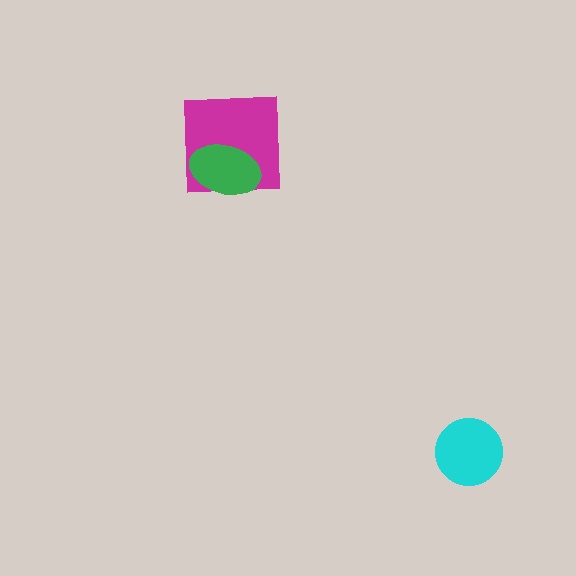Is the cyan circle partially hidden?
No, no other shape covers it.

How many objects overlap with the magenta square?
1 object overlaps with the magenta square.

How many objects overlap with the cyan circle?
0 objects overlap with the cyan circle.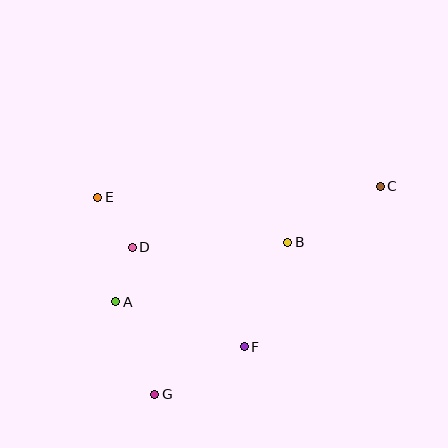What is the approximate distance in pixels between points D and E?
The distance between D and E is approximately 61 pixels.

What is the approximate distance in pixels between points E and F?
The distance between E and F is approximately 209 pixels.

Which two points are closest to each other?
Points A and D are closest to each other.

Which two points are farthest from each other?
Points C and G are farthest from each other.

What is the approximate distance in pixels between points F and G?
The distance between F and G is approximately 101 pixels.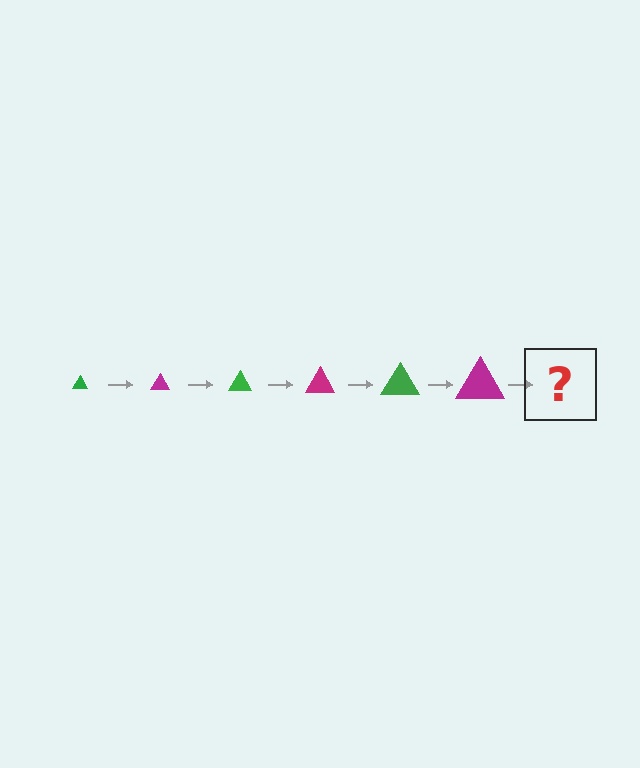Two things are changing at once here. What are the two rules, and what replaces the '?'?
The two rules are that the triangle grows larger each step and the color cycles through green and magenta. The '?' should be a green triangle, larger than the previous one.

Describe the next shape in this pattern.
It should be a green triangle, larger than the previous one.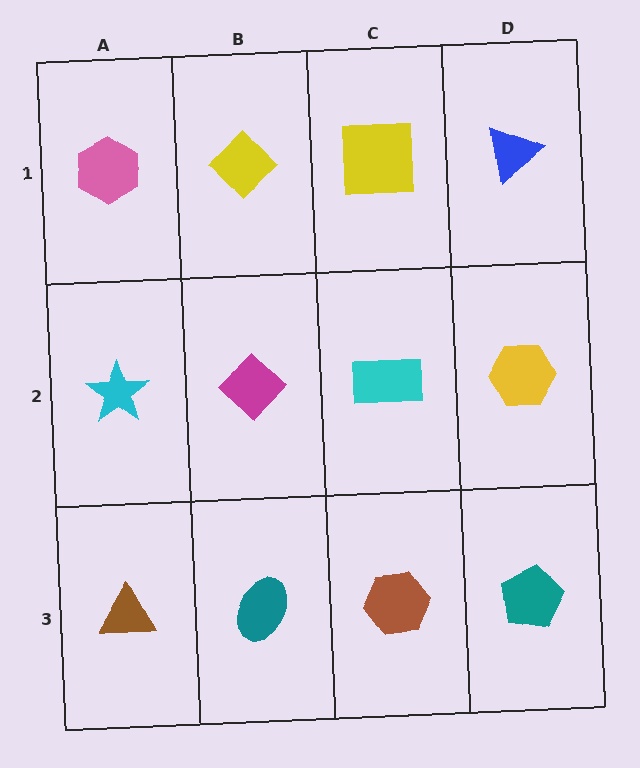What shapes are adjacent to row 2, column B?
A yellow diamond (row 1, column B), a teal ellipse (row 3, column B), a cyan star (row 2, column A), a cyan rectangle (row 2, column C).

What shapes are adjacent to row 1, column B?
A magenta diamond (row 2, column B), a pink hexagon (row 1, column A), a yellow square (row 1, column C).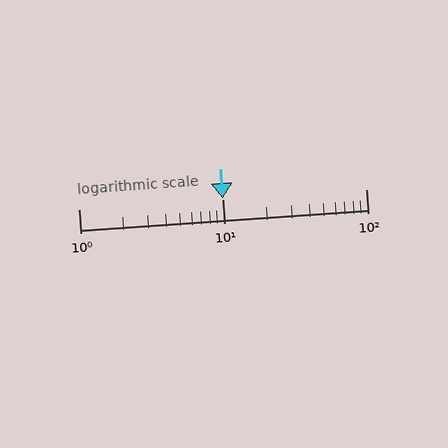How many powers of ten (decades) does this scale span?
The scale spans 2 decades, from 1 to 100.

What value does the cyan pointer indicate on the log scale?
The pointer indicates approximately 10.